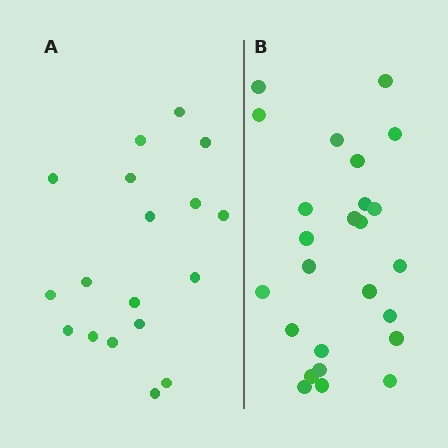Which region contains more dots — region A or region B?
Region B (the right region) has more dots.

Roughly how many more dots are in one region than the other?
Region B has roughly 8 or so more dots than region A.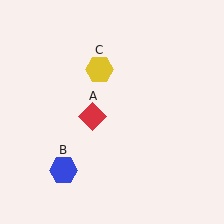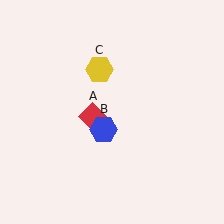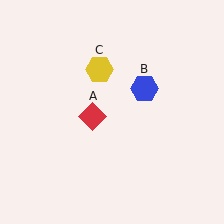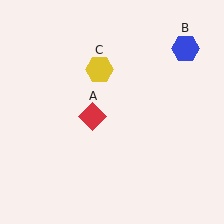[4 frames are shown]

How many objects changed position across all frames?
1 object changed position: blue hexagon (object B).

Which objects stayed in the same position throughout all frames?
Red diamond (object A) and yellow hexagon (object C) remained stationary.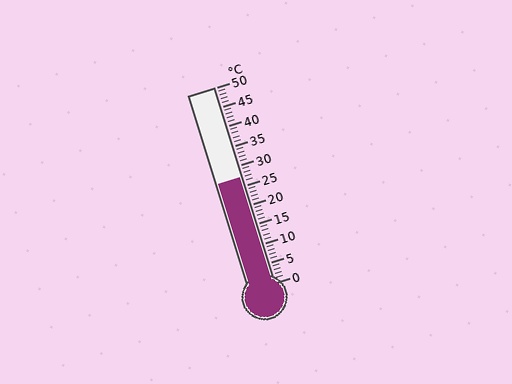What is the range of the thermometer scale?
The thermometer scale ranges from 0°C to 50°C.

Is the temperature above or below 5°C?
The temperature is above 5°C.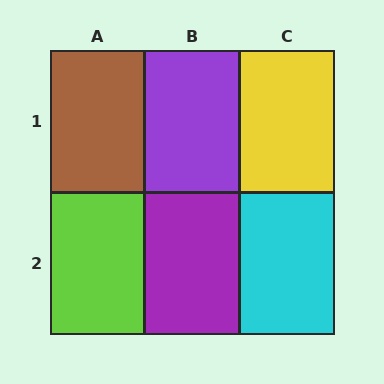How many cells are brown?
1 cell is brown.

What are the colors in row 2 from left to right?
Lime, purple, cyan.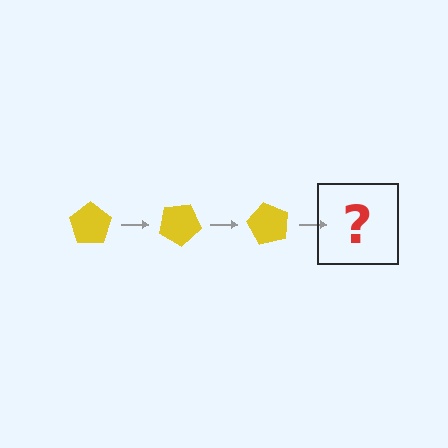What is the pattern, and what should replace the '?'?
The pattern is that the pentagon rotates 30 degrees each step. The '?' should be a yellow pentagon rotated 90 degrees.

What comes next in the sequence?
The next element should be a yellow pentagon rotated 90 degrees.